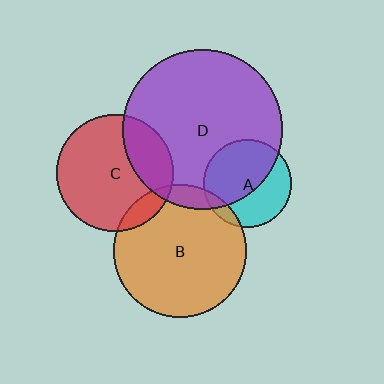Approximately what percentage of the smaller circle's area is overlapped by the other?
Approximately 25%.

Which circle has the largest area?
Circle D (purple).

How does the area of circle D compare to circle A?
Approximately 3.3 times.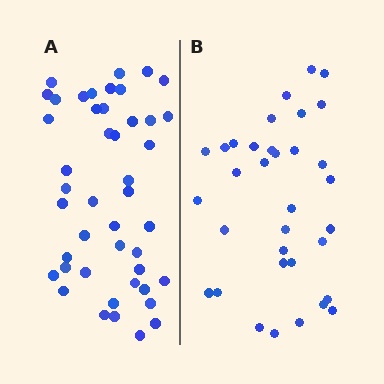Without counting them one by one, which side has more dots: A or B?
Region A (the left region) has more dots.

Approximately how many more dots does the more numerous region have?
Region A has roughly 12 or so more dots than region B.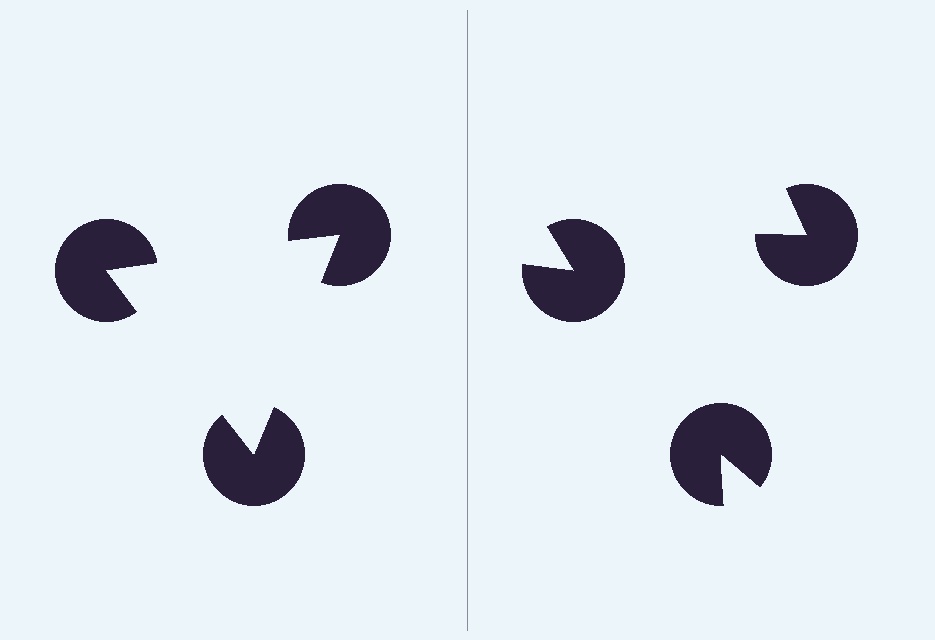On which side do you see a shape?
An illusory triangle appears on the left side. On the right side the wedge cuts are rotated, so no coherent shape forms.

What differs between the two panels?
The pac-man discs are positioned identically on both sides; only the wedge orientations differ. On the left they align to a triangle; on the right they are misaligned.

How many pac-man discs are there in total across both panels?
6 — 3 on each side.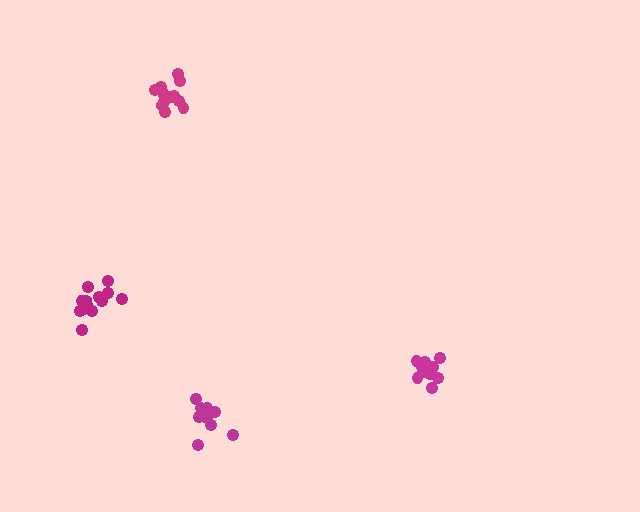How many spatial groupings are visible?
There are 4 spatial groupings.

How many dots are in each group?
Group 1: 13 dots, Group 2: 12 dots, Group 3: 10 dots, Group 4: 10 dots (45 total).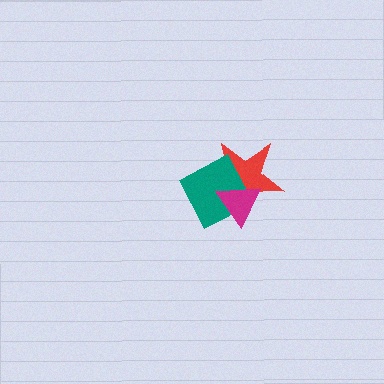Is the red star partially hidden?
Yes, it is partially covered by another shape.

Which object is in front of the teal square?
The magenta triangle is in front of the teal square.